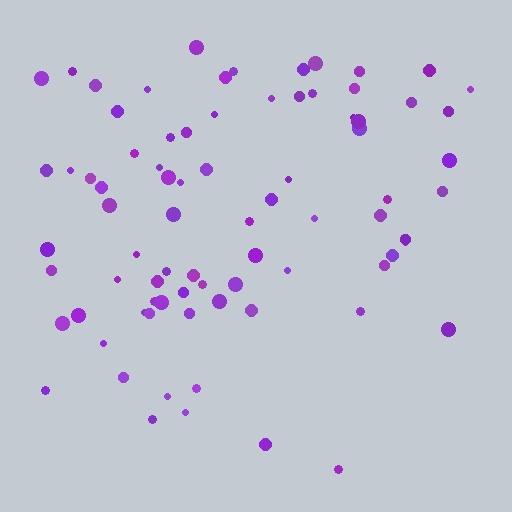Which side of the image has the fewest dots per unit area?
The bottom.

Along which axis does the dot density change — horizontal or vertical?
Vertical.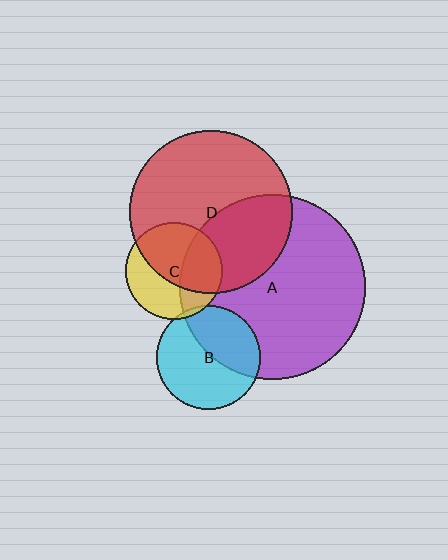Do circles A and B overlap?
Yes.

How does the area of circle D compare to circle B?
Approximately 2.5 times.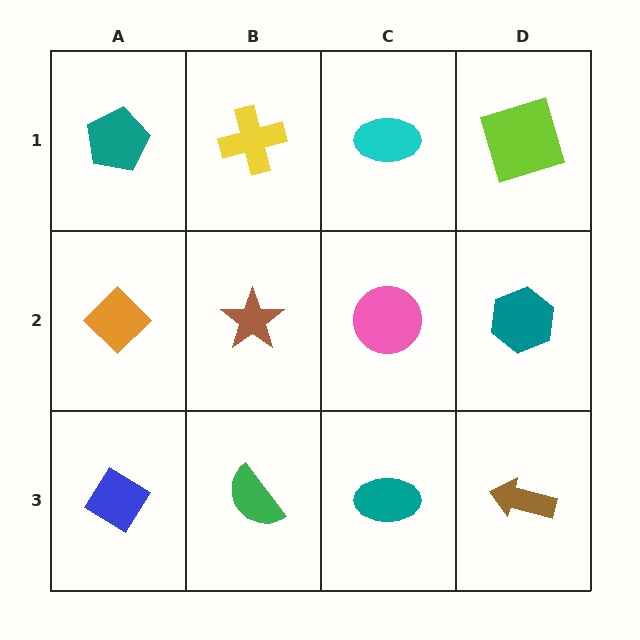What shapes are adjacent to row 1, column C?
A pink circle (row 2, column C), a yellow cross (row 1, column B), a lime square (row 1, column D).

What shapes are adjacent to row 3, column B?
A brown star (row 2, column B), a blue diamond (row 3, column A), a teal ellipse (row 3, column C).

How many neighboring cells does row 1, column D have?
2.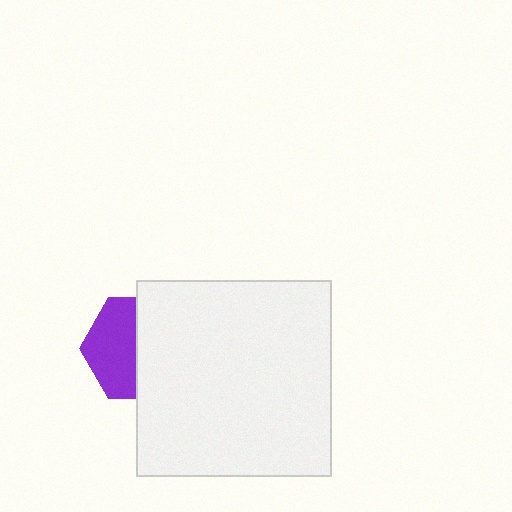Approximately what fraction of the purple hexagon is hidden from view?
Roughly 53% of the purple hexagon is hidden behind the white square.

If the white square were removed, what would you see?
You would see the complete purple hexagon.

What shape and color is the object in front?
The object in front is a white square.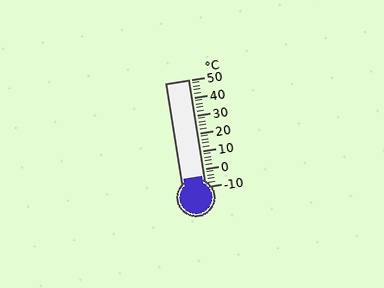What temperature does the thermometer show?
The thermometer shows approximately -4°C.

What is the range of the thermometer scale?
The thermometer scale ranges from -10°C to 50°C.